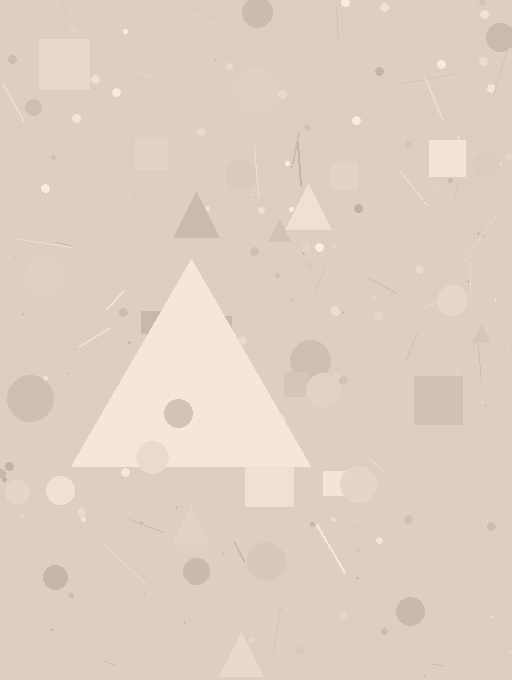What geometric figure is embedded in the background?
A triangle is embedded in the background.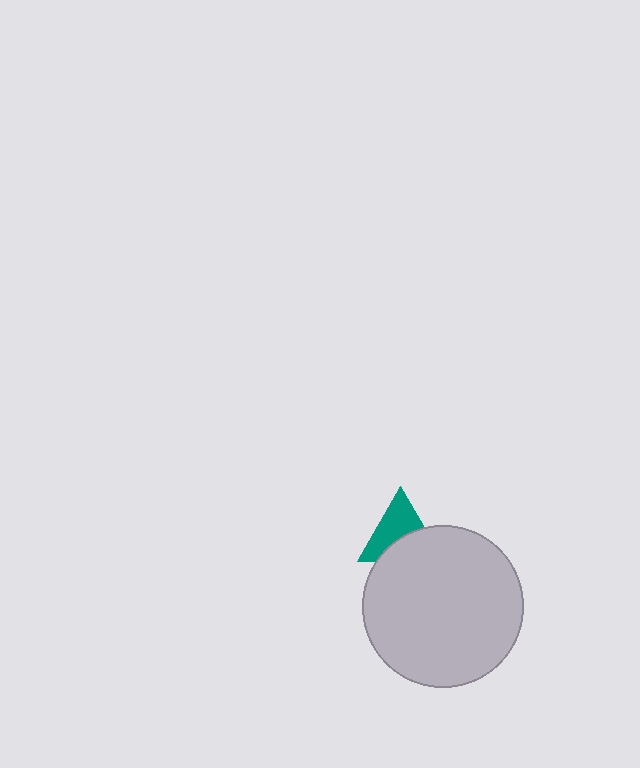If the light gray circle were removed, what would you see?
You would see the complete teal triangle.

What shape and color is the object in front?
The object in front is a light gray circle.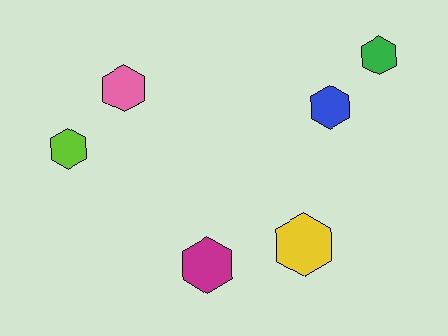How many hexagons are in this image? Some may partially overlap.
There are 6 hexagons.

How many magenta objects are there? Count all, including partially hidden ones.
There is 1 magenta object.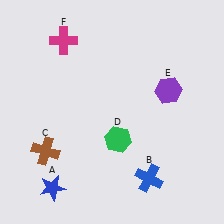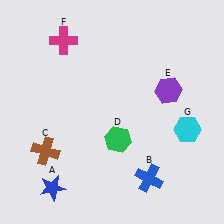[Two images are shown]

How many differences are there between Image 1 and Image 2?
There is 1 difference between the two images.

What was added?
A cyan hexagon (G) was added in Image 2.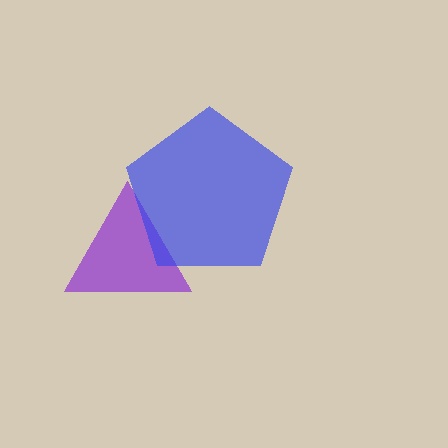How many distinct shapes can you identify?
There are 2 distinct shapes: a purple triangle, a blue pentagon.